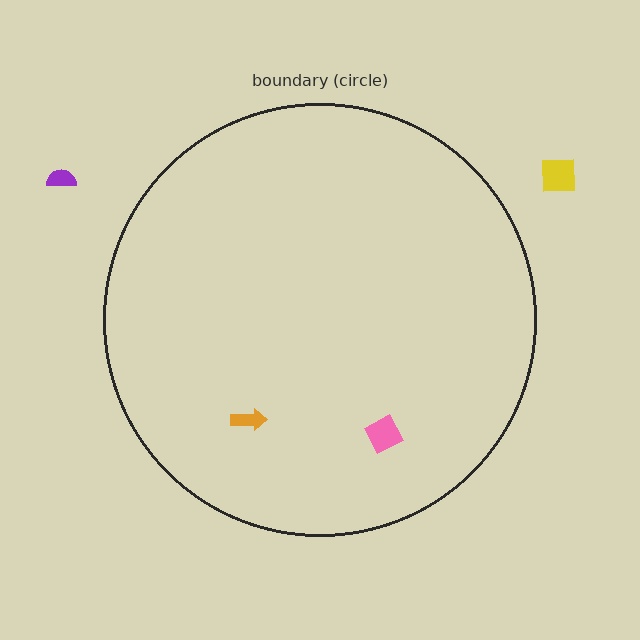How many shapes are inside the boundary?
2 inside, 2 outside.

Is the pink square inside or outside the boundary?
Inside.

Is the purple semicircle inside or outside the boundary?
Outside.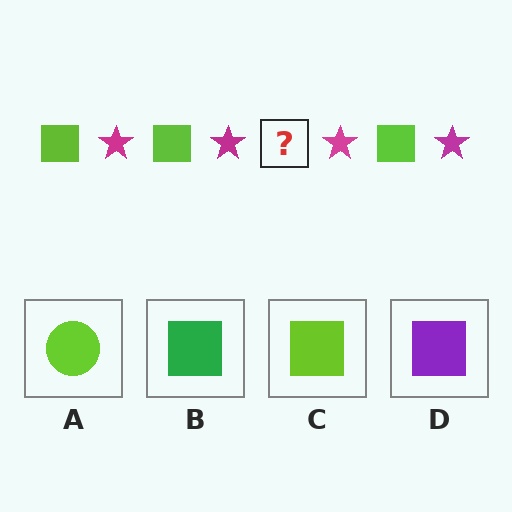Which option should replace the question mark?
Option C.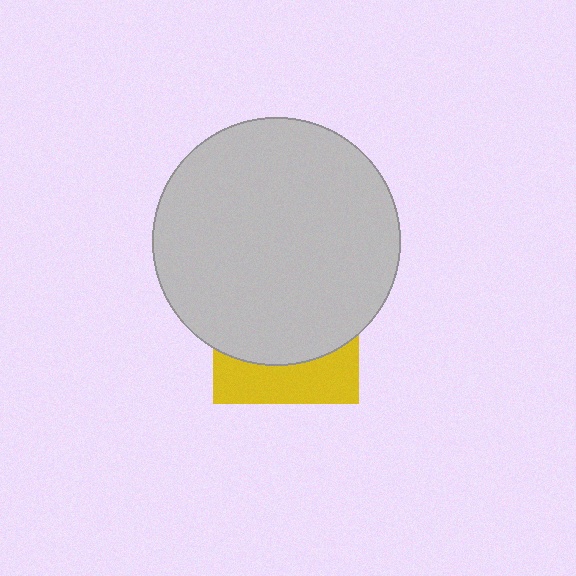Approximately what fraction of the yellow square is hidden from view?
Roughly 68% of the yellow square is hidden behind the light gray circle.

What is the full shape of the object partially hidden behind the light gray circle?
The partially hidden object is a yellow square.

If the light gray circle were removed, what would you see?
You would see the complete yellow square.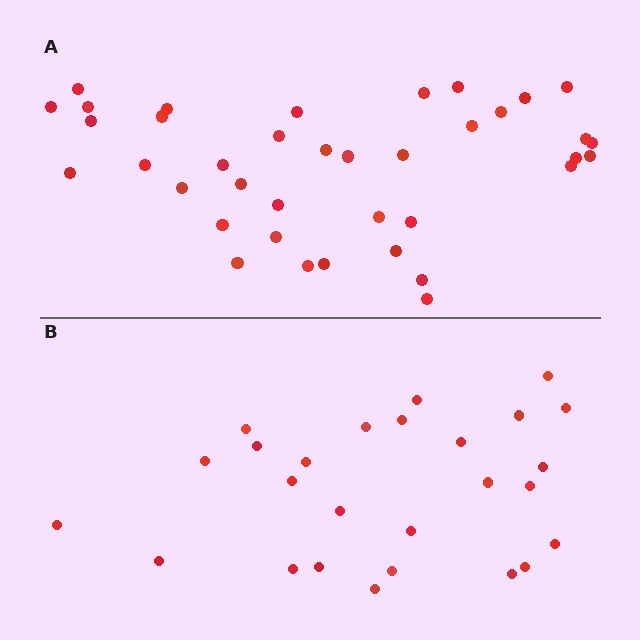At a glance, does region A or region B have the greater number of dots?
Region A (the top region) has more dots.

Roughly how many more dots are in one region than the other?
Region A has roughly 12 or so more dots than region B.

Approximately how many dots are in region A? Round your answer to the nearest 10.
About 40 dots. (The exact count is 38, which rounds to 40.)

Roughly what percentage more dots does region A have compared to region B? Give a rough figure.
About 45% more.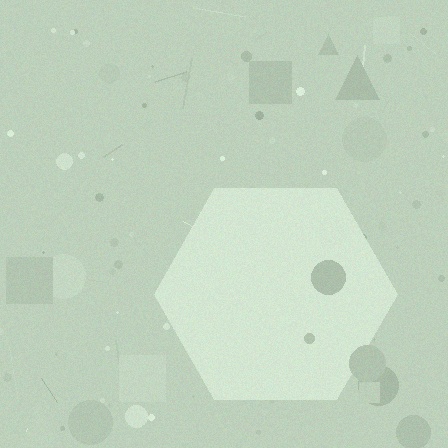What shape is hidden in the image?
A hexagon is hidden in the image.